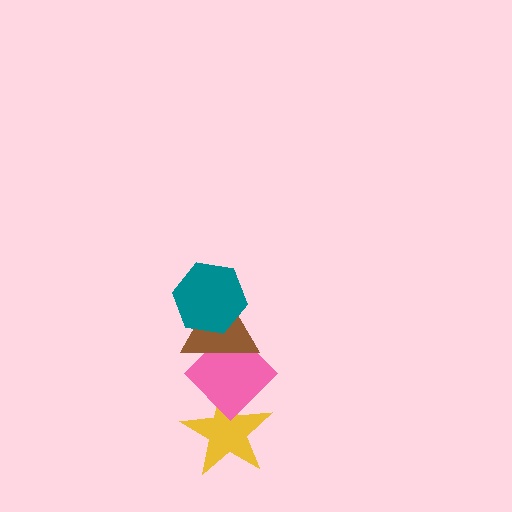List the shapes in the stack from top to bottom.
From top to bottom: the teal hexagon, the brown triangle, the pink diamond, the yellow star.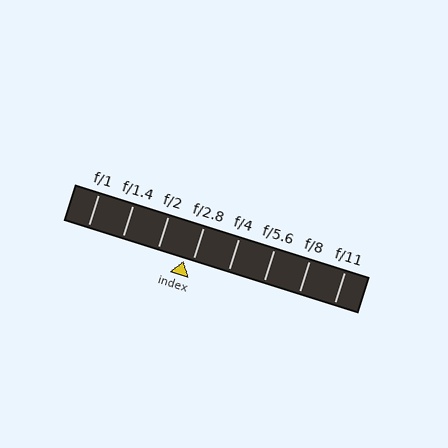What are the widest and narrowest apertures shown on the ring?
The widest aperture shown is f/1 and the narrowest is f/11.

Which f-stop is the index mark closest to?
The index mark is closest to f/2.8.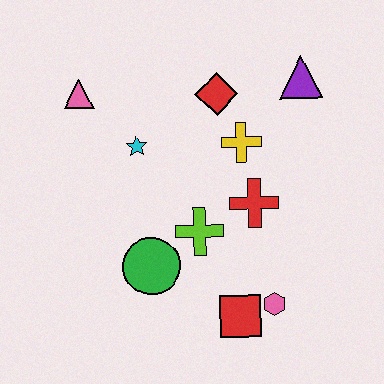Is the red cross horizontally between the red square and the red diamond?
No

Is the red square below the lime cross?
Yes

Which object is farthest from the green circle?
The purple triangle is farthest from the green circle.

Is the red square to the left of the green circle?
No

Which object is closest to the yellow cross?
The red diamond is closest to the yellow cross.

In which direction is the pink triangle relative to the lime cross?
The pink triangle is above the lime cross.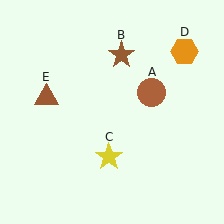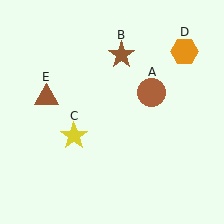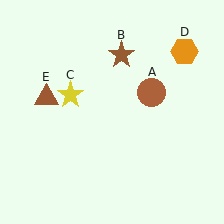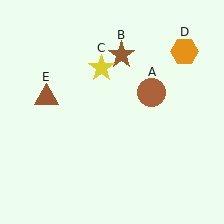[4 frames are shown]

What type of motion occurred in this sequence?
The yellow star (object C) rotated clockwise around the center of the scene.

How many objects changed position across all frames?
1 object changed position: yellow star (object C).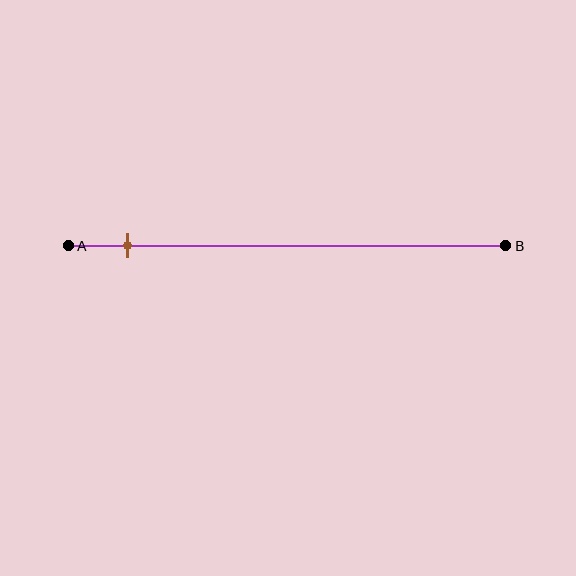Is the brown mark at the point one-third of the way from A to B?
No, the mark is at about 15% from A, not at the 33% one-third point.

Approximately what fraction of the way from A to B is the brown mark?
The brown mark is approximately 15% of the way from A to B.